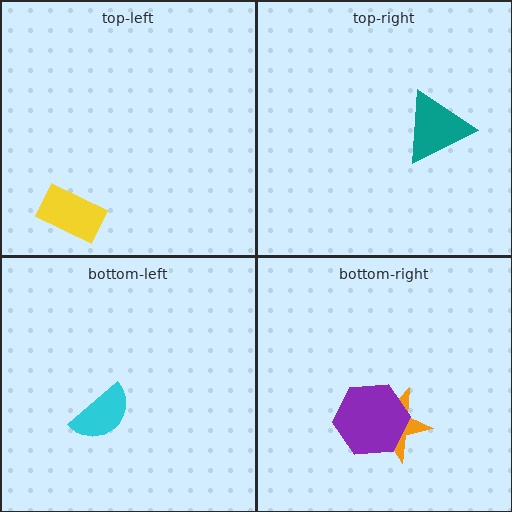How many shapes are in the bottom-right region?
2.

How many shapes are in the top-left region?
1.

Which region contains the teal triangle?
The top-right region.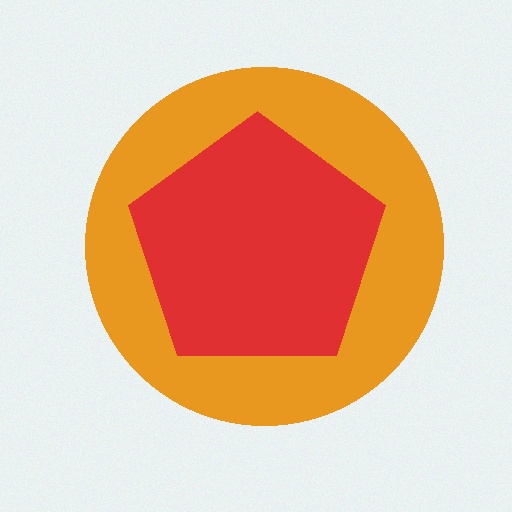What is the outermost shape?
The orange circle.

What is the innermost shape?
The red pentagon.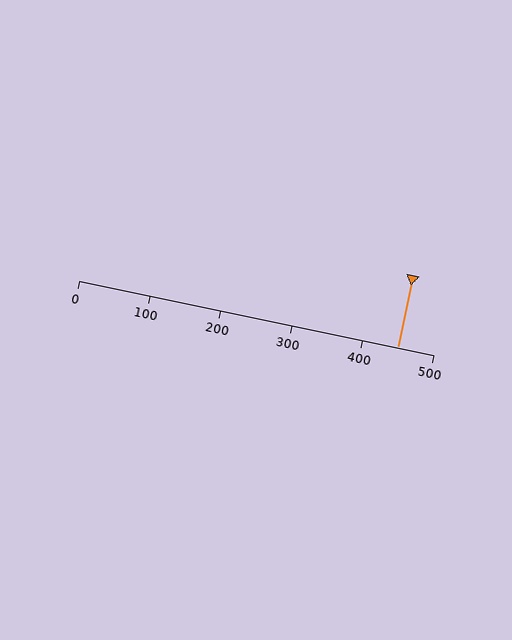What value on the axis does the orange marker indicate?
The marker indicates approximately 450.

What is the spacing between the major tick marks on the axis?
The major ticks are spaced 100 apart.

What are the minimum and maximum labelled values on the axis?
The axis runs from 0 to 500.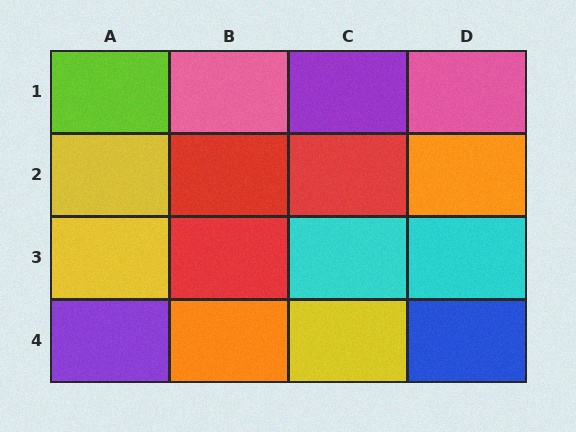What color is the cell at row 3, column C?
Cyan.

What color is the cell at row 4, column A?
Purple.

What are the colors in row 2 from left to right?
Yellow, red, red, orange.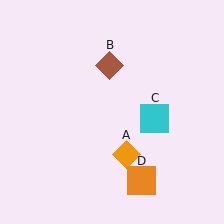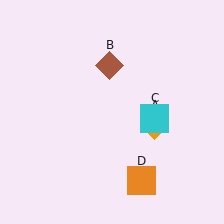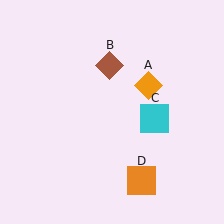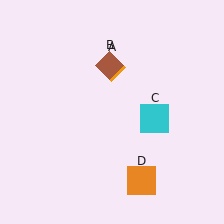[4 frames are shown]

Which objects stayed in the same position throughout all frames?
Brown diamond (object B) and cyan square (object C) and orange square (object D) remained stationary.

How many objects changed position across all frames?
1 object changed position: orange diamond (object A).